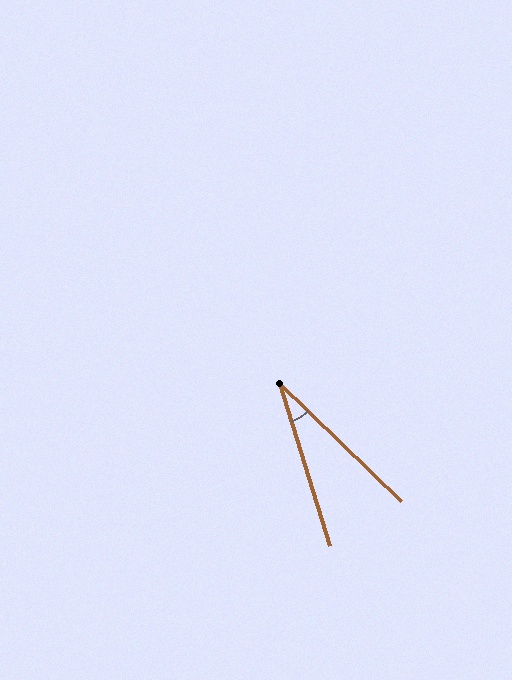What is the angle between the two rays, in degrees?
Approximately 29 degrees.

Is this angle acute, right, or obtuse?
It is acute.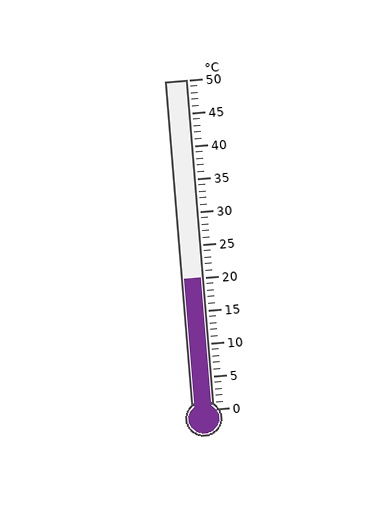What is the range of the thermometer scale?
The thermometer scale ranges from 0°C to 50°C.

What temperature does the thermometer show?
The thermometer shows approximately 20°C.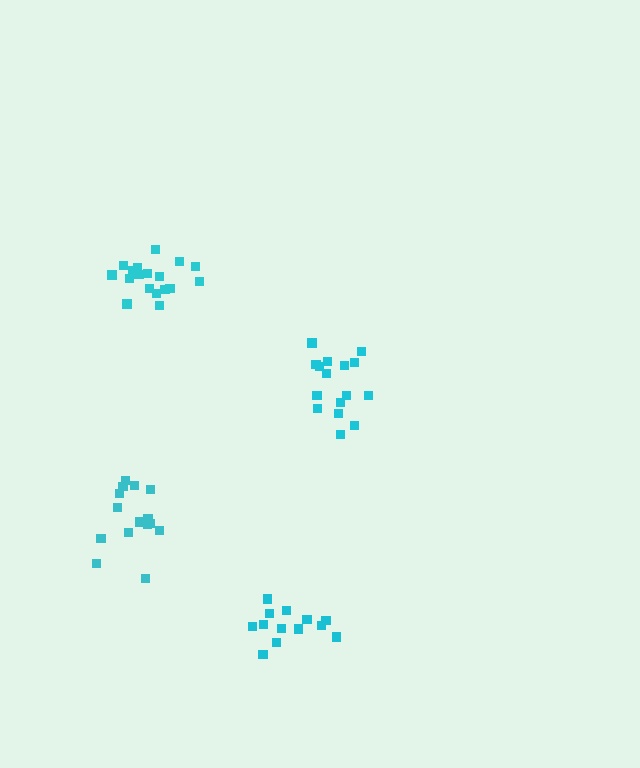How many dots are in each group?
Group 1: 18 dots, Group 2: 13 dots, Group 3: 16 dots, Group 4: 15 dots (62 total).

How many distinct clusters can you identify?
There are 4 distinct clusters.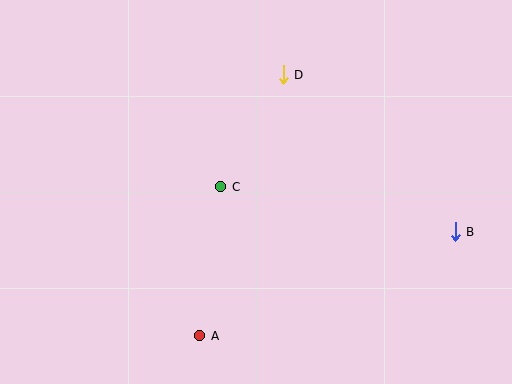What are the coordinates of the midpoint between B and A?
The midpoint between B and A is at (328, 284).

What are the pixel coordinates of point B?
Point B is at (455, 232).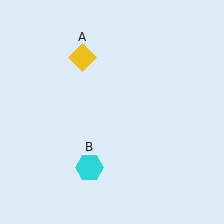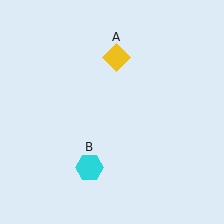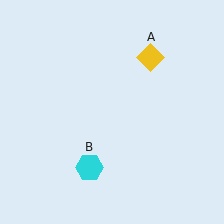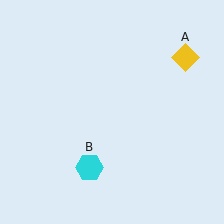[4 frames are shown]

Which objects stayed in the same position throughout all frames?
Cyan hexagon (object B) remained stationary.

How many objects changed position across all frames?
1 object changed position: yellow diamond (object A).